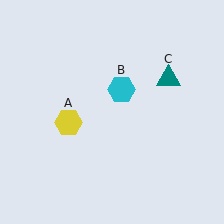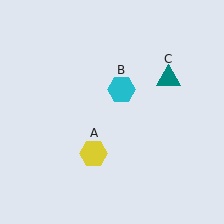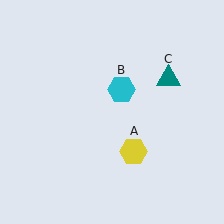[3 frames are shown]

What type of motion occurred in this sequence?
The yellow hexagon (object A) rotated counterclockwise around the center of the scene.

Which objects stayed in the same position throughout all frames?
Cyan hexagon (object B) and teal triangle (object C) remained stationary.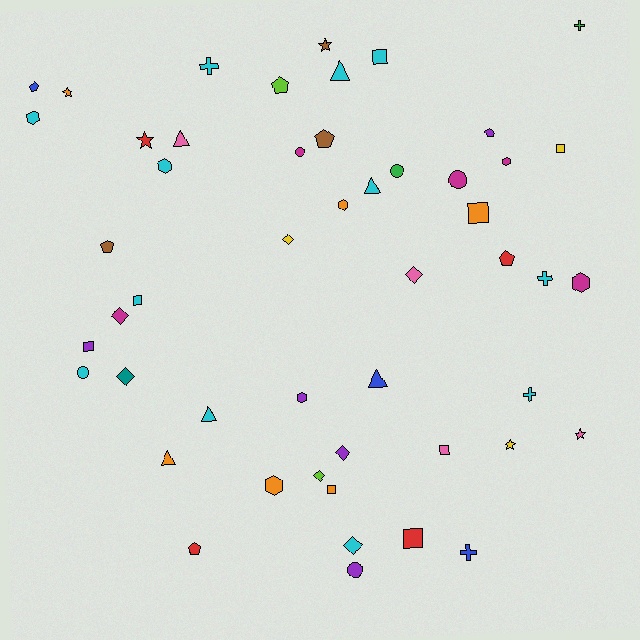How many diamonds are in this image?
There are 7 diamonds.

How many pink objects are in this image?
There are 4 pink objects.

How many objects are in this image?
There are 50 objects.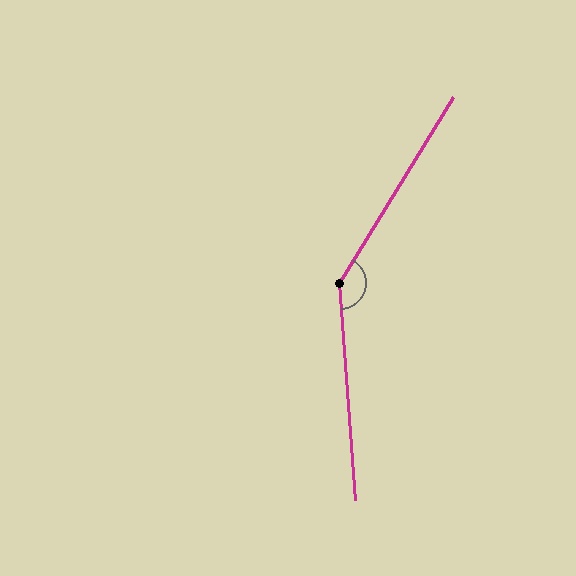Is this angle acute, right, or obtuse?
It is obtuse.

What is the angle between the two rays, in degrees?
Approximately 144 degrees.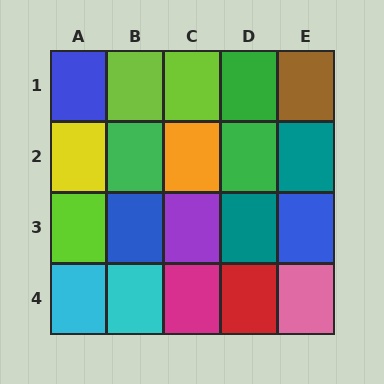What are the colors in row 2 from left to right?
Yellow, green, orange, green, teal.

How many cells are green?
3 cells are green.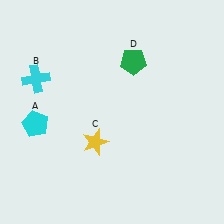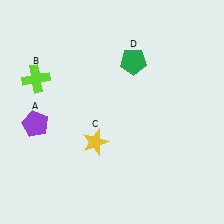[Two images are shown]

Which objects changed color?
A changed from cyan to purple. B changed from cyan to lime.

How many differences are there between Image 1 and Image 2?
There are 2 differences between the two images.